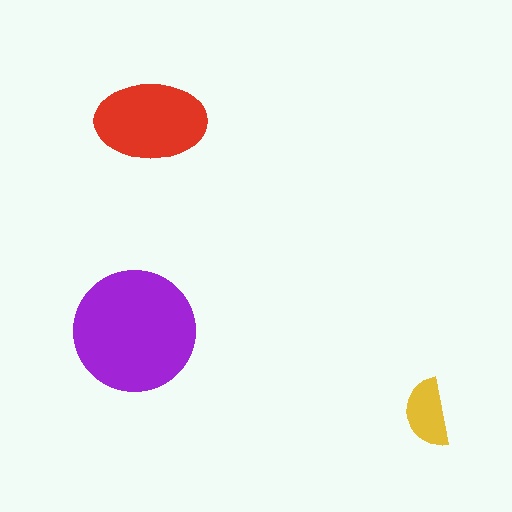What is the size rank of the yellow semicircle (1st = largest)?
3rd.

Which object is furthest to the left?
The purple circle is leftmost.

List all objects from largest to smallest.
The purple circle, the red ellipse, the yellow semicircle.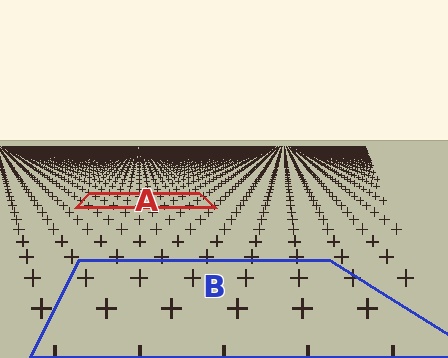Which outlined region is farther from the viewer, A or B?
Region A is farther from the viewer — the texture elements inside it appear smaller and more densely packed.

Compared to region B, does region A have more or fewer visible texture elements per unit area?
Region A has more texture elements per unit area — they are packed more densely because it is farther away.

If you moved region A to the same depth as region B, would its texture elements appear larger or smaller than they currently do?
They would appear larger. At a closer depth, the same texture elements are projected at a bigger on-screen size.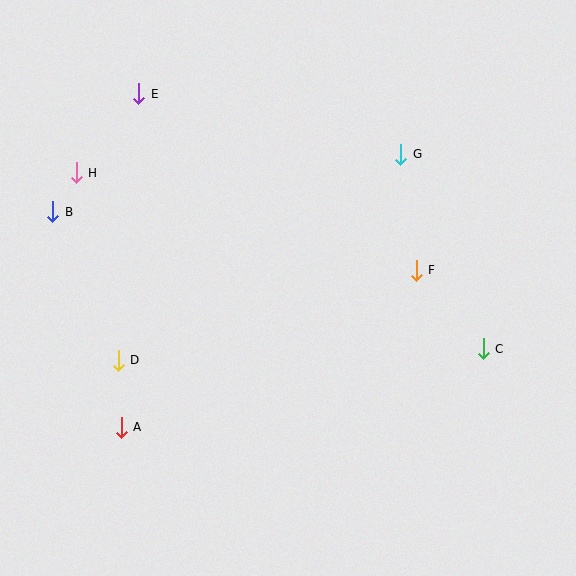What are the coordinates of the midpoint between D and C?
The midpoint between D and C is at (301, 355).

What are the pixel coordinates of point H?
Point H is at (76, 173).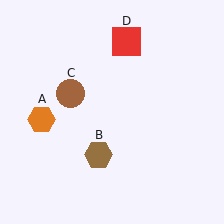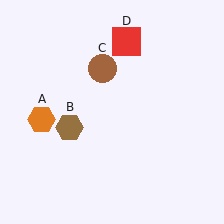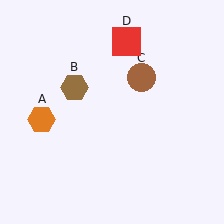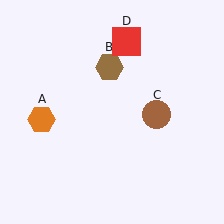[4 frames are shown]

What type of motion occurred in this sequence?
The brown hexagon (object B), brown circle (object C) rotated clockwise around the center of the scene.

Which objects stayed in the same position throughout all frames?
Orange hexagon (object A) and red square (object D) remained stationary.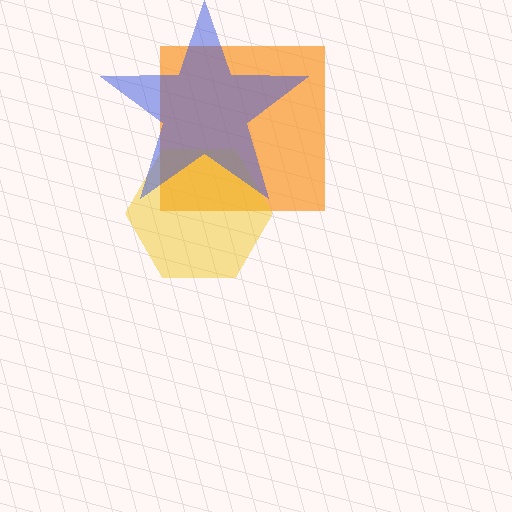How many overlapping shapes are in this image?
There are 3 overlapping shapes in the image.